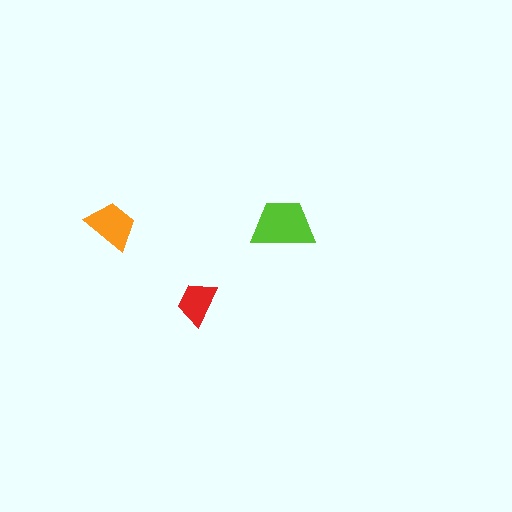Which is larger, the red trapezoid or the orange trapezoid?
The orange one.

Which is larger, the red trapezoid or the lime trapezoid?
The lime one.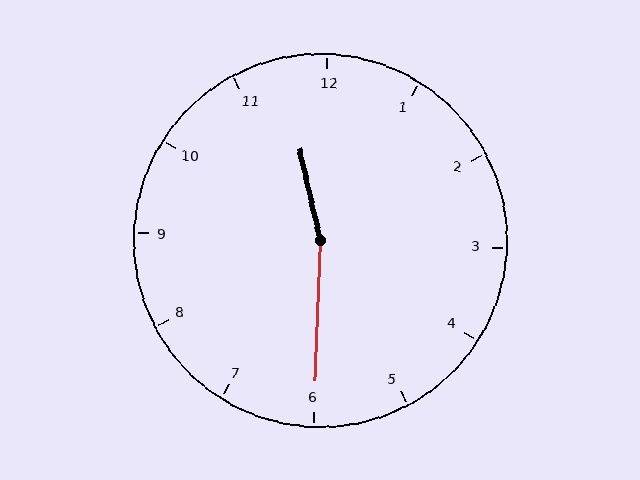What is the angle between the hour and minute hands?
Approximately 165 degrees.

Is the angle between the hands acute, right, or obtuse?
It is obtuse.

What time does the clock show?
11:30.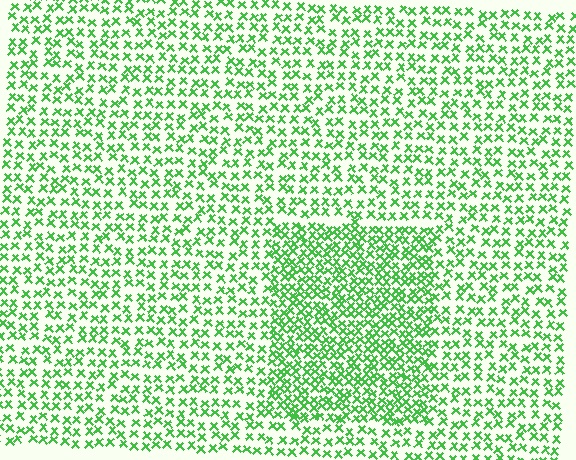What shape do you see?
I see a rectangle.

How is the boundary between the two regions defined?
The boundary is defined by a change in element density (approximately 1.8x ratio). All elements are the same color, size, and shape.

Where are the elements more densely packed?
The elements are more densely packed inside the rectangle boundary.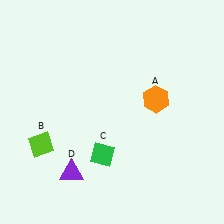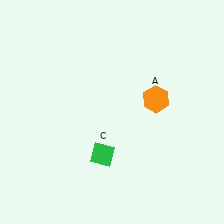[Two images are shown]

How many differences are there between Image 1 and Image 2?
There are 2 differences between the two images.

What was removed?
The lime diamond (B), the purple triangle (D) were removed in Image 2.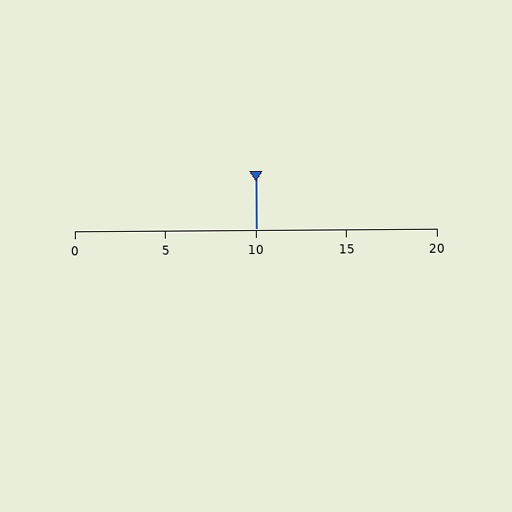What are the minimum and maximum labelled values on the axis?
The axis runs from 0 to 20.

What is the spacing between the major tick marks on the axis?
The major ticks are spaced 5 apart.